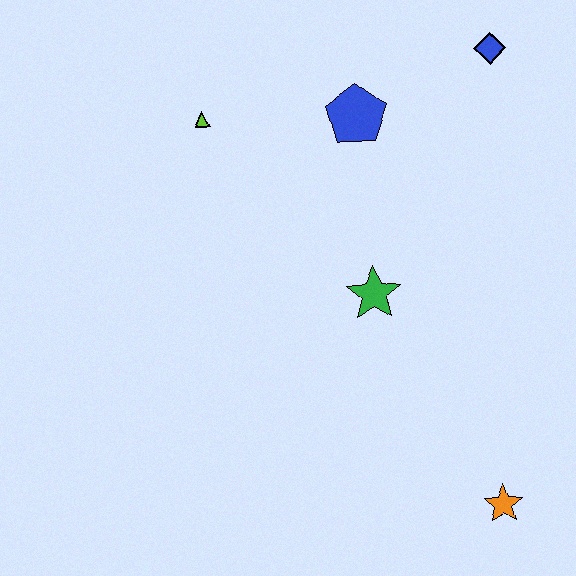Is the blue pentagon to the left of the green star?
Yes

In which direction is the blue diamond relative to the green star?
The blue diamond is above the green star.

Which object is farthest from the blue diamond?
The orange star is farthest from the blue diamond.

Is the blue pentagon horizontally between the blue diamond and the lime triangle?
Yes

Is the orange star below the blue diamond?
Yes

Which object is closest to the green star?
The blue pentagon is closest to the green star.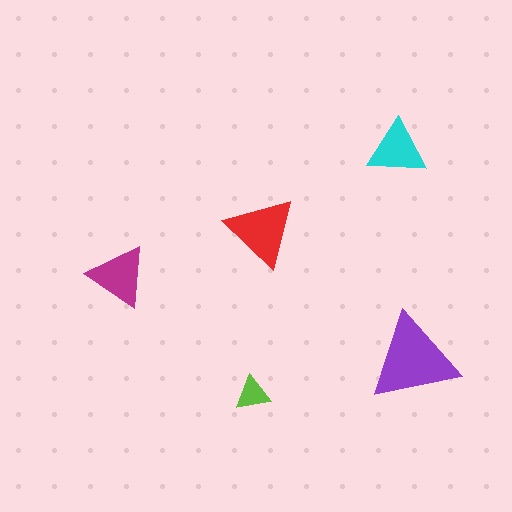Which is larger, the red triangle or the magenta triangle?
The red one.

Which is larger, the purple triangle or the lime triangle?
The purple one.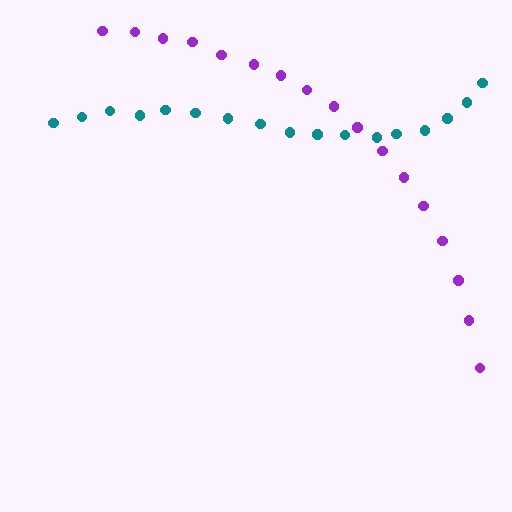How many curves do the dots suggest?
There are 2 distinct paths.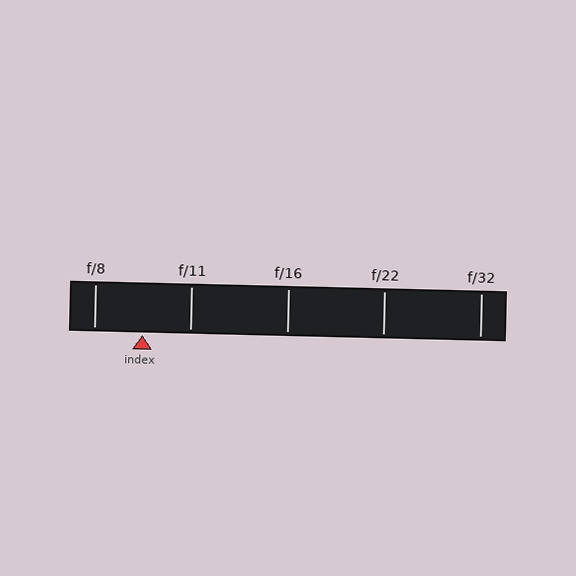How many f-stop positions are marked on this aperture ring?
There are 5 f-stop positions marked.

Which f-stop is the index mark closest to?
The index mark is closest to f/11.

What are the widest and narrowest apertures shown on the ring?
The widest aperture shown is f/8 and the narrowest is f/32.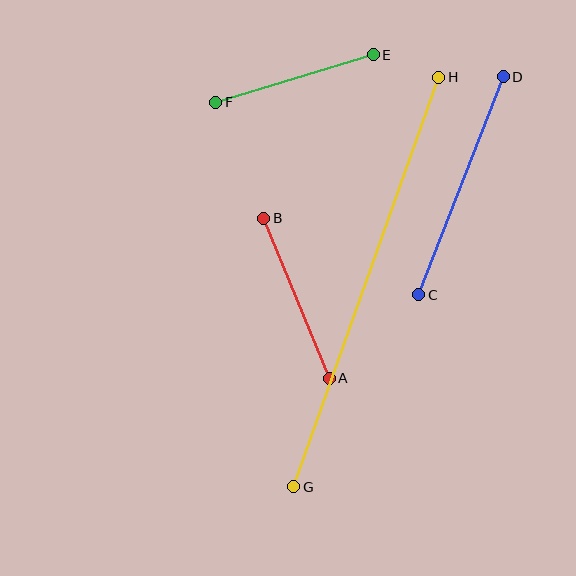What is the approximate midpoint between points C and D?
The midpoint is at approximately (461, 186) pixels.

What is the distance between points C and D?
The distance is approximately 233 pixels.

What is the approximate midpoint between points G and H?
The midpoint is at approximately (366, 282) pixels.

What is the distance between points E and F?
The distance is approximately 164 pixels.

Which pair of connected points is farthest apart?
Points G and H are farthest apart.